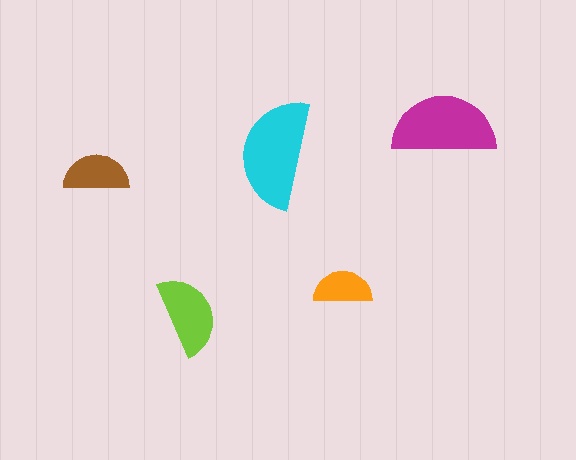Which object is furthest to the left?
The brown semicircle is leftmost.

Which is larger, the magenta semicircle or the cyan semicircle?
The cyan one.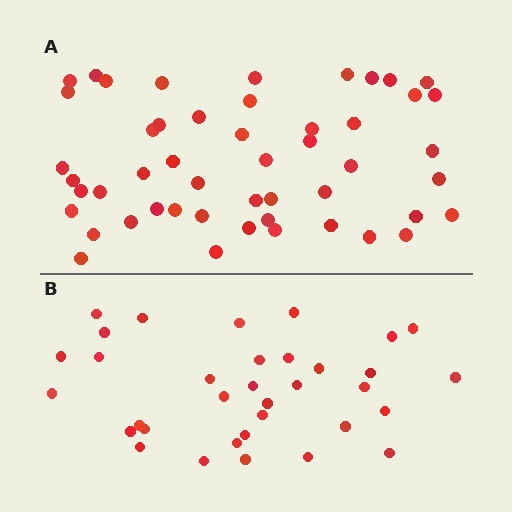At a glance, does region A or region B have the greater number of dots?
Region A (the top region) has more dots.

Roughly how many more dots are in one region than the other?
Region A has approximately 15 more dots than region B.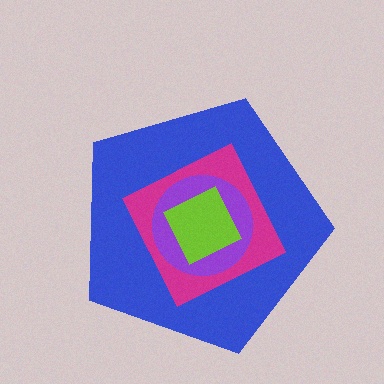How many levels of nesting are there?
4.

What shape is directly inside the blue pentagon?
The magenta square.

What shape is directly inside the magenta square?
The purple circle.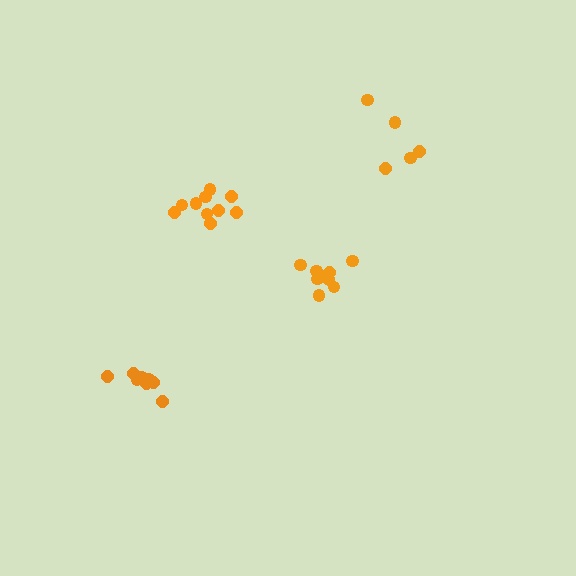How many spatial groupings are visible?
There are 4 spatial groupings.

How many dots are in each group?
Group 1: 9 dots, Group 2: 10 dots, Group 3: 5 dots, Group 4: 8 dots (32 total).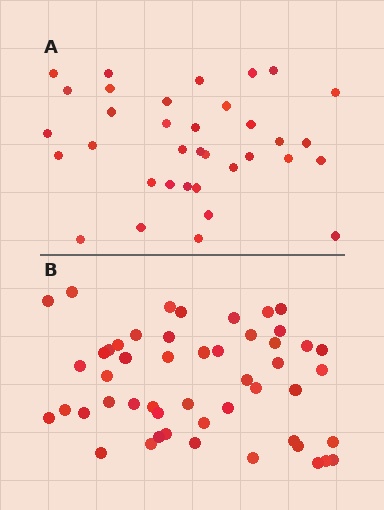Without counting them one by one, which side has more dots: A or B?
Region B (the bottom region) has more dots.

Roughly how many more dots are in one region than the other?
Region B has approximately 15 more dots than region A.